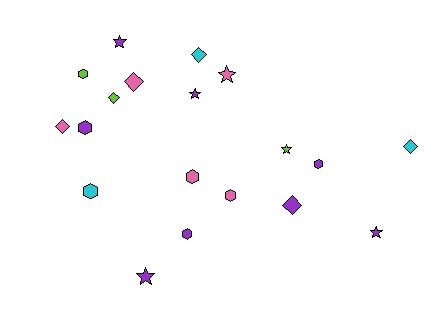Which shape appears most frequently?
Hexagon, with 7 objects.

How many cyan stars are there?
There are no cyan stars.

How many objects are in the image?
There are 19 objects.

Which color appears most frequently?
Purple, with 8 objects.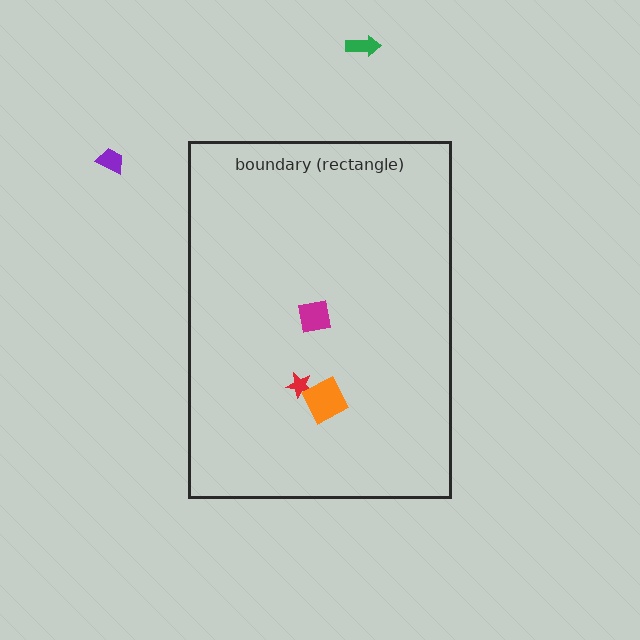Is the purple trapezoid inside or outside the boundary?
Outside.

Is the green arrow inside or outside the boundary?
Outside.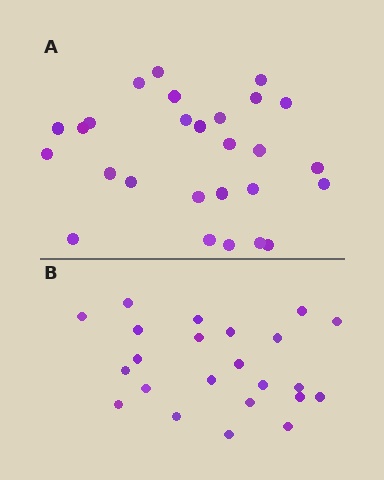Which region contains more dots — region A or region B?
Region A (the top region) has more dots.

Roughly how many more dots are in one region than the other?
Region A has about 4 more dots than region B.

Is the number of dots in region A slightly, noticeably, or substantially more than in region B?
Region A has only slightly more — the two regions are fairly close. The ratio is roughly 1.2 to 1.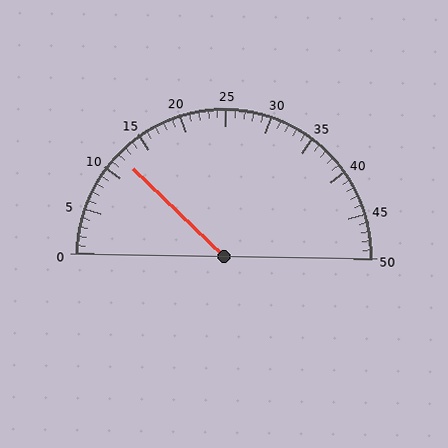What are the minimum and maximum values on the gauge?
The gauge ranges from 0 to 50.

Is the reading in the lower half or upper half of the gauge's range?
The reading is in the lower half of the range (0 to 50).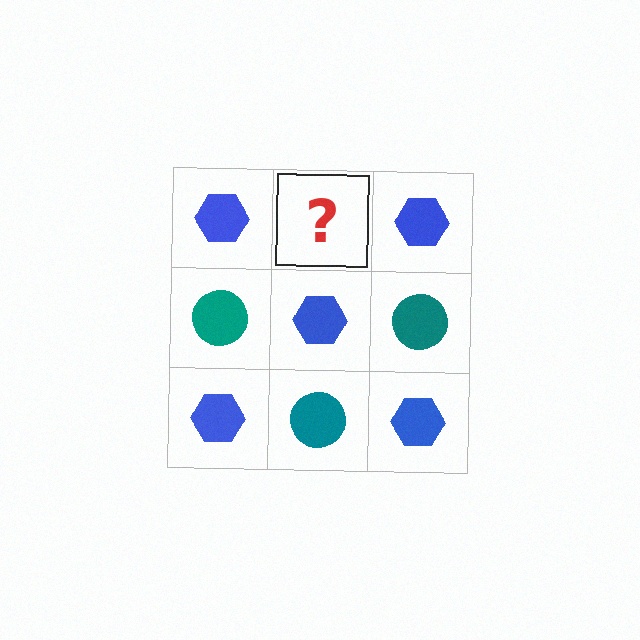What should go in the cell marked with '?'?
The missing cell should contain a teal circle.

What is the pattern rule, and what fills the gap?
The rule is that it alternates blue hexagon and teal circle in a checkerboard pattern. The gap should be filled with a teal circle.